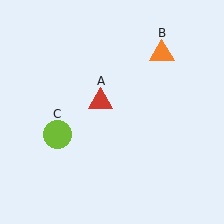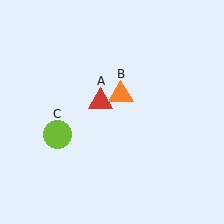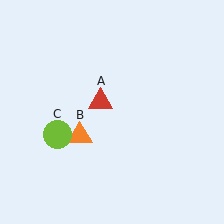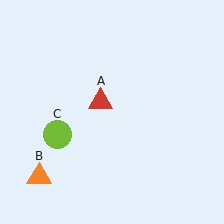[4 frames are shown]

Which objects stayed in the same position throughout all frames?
Red triangle (object A) and lime circle (object C) remained stationary.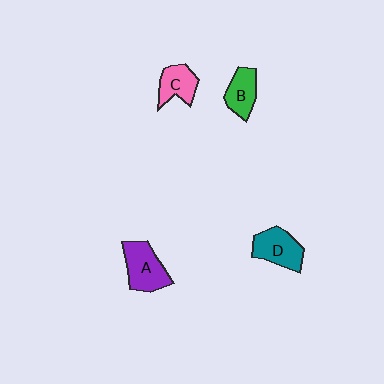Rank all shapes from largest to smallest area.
From largest to smallest: A (purple), D (teal), C (pink), B (green).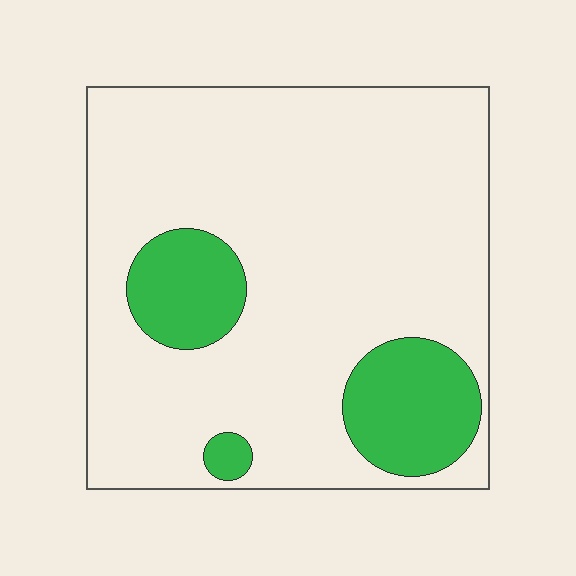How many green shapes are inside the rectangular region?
3.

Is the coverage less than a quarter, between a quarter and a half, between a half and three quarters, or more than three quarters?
Less than a quarter.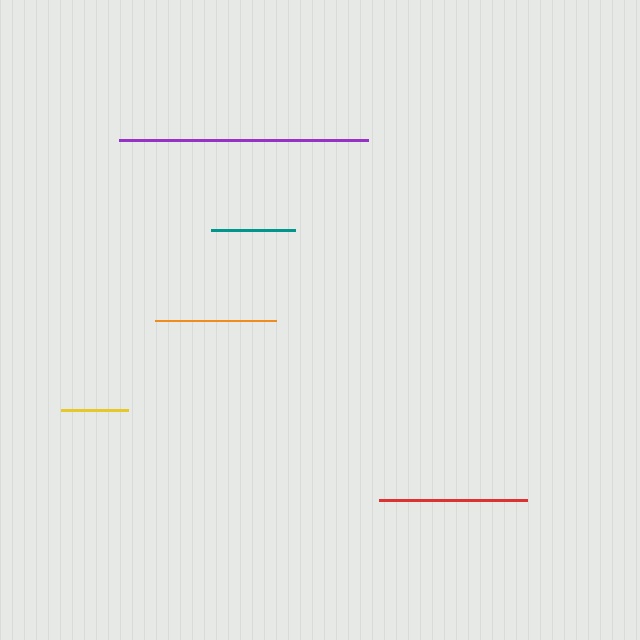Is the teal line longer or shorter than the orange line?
The orange line is longer than the teal line.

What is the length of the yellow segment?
The yellow segment is approximately 67 pixels long.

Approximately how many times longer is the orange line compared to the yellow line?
The orange line is approximately 1.8 times the length of the yellow line.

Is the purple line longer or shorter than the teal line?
The purple line is longer than the teal line.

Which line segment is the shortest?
The yellow line is the shortest at approximately 67 pixels.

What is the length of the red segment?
The red segment is approximately 148 pixels long.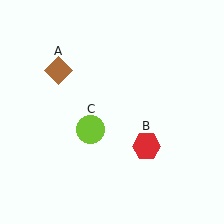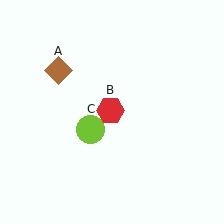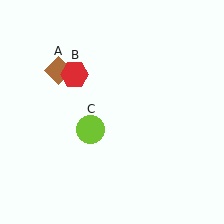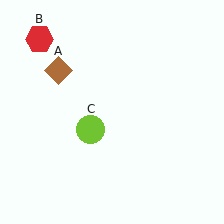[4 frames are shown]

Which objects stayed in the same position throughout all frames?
Brown diamond (object A) and lime circle (object C) remained stationary.